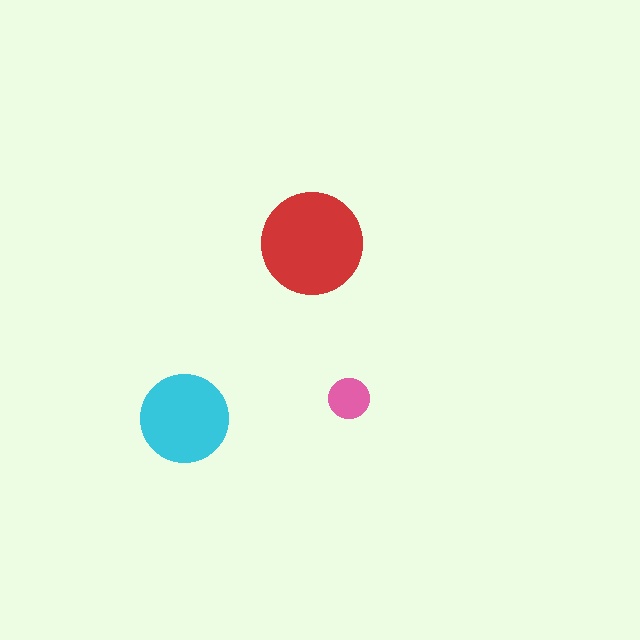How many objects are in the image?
There are 3 objects in the image.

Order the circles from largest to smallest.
the red one, the cyan one, the pink one.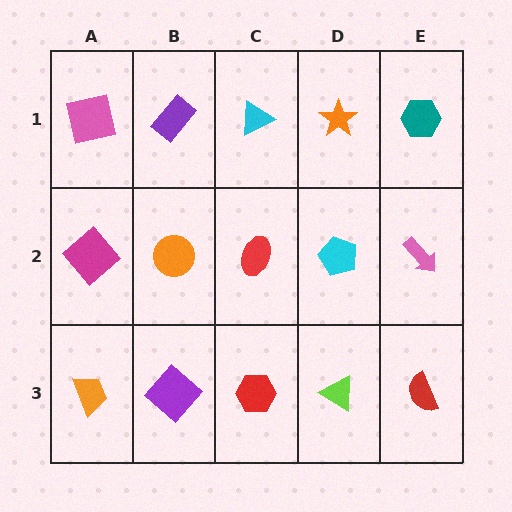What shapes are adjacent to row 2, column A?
A pink square (row 1, column A), an orange trapezoid (row 3, column A), an orange circle (row 2, column B).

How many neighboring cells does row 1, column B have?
3.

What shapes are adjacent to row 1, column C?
A red ellipse (row 2, column C), a purple rectangle (row 1, column B), an orange star (row 1, column D).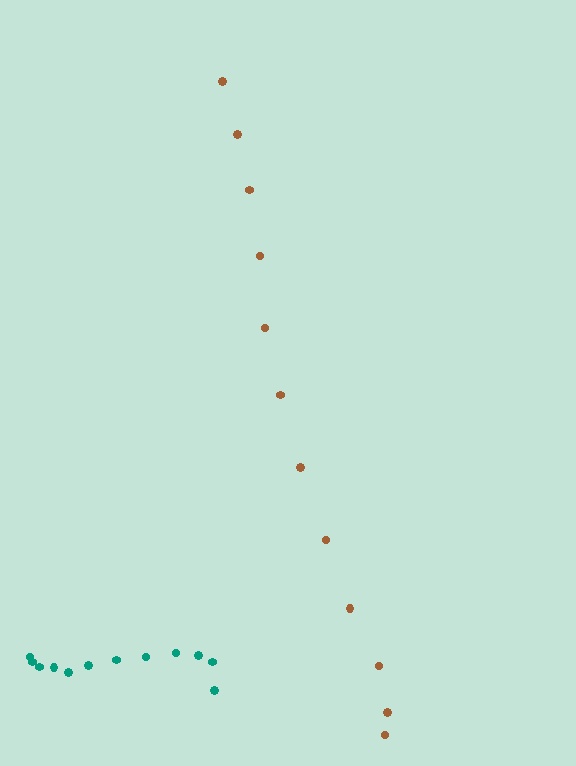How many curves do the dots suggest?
There are 2 distinct paths.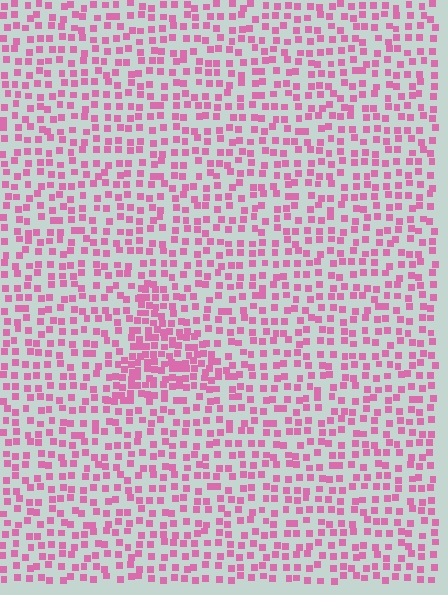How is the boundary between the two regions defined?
The boundary is defined by a change in element density (approximately 2.0x ratio). All elements are the same color, size, and shape.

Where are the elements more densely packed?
The elements are more densely packed inside the triangle boundary.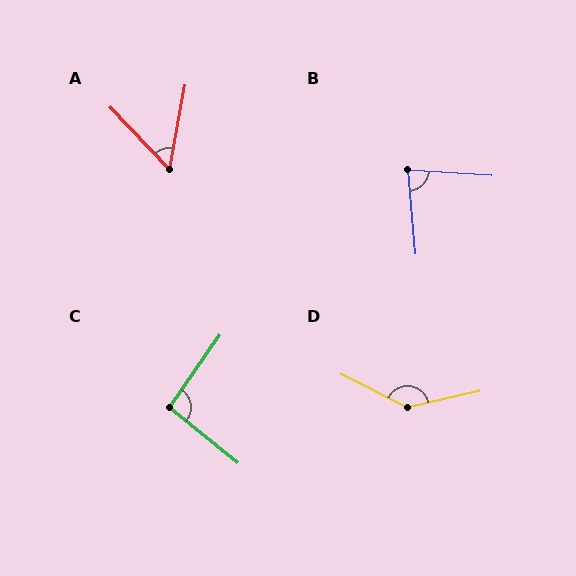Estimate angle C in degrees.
Approximately 94 degrees.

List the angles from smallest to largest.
A (54°), B (81°), C (94°), D (141°).